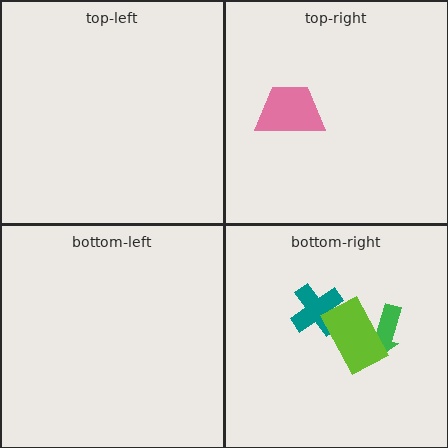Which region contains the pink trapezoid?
The top-right region.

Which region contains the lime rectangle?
The bottom-right region.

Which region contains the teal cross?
The bottom-right region.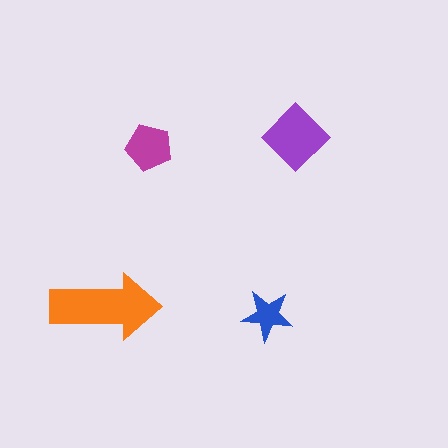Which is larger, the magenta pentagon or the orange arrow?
The orange arrow.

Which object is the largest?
The orange arrow.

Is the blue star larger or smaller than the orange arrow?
Smaller.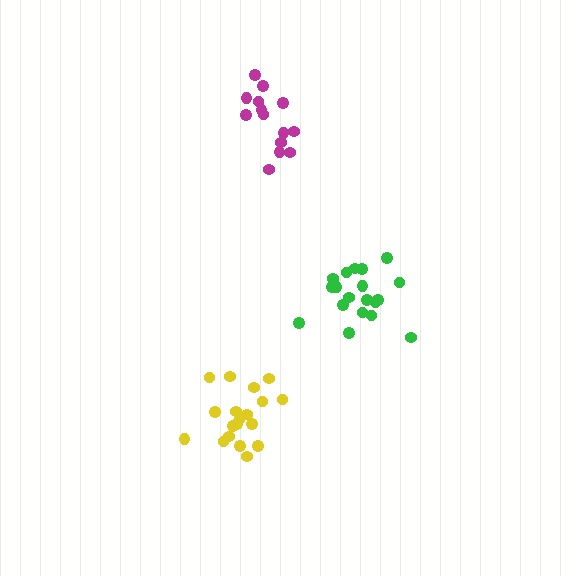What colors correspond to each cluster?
The clusters are colored: magenta, yellow, green.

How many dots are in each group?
Group 1: 14 dots, Group 2: 19 dots, Group 3: 19 dots (52 total).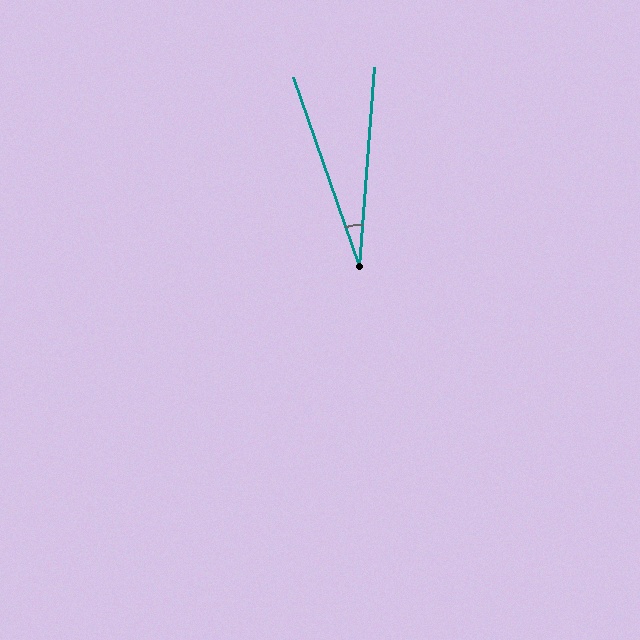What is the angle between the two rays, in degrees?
Approximately 24 degrees.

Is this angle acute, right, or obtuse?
It is acute.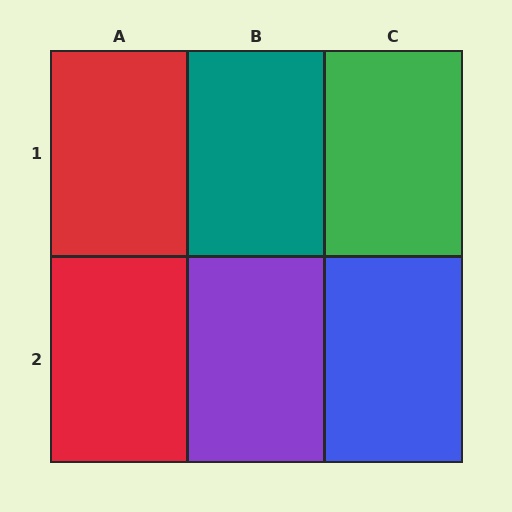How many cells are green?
1 cell is green.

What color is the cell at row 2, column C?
Blue.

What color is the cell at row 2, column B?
Purple.